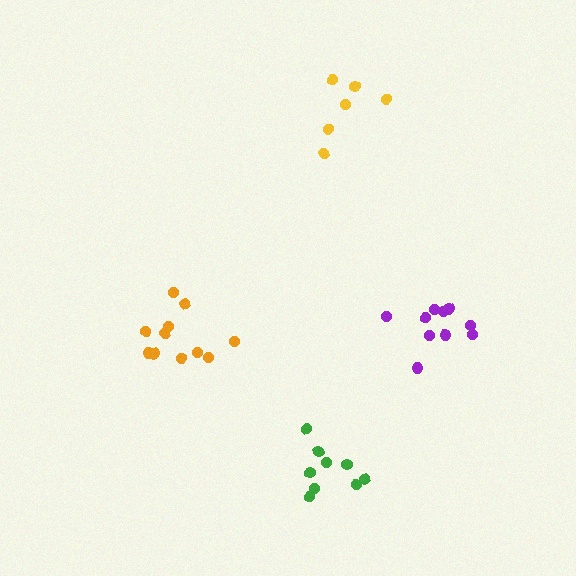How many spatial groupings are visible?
There are 4 spatial groupings.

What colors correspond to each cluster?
The clusters are colored: purple, orange, green, yellow.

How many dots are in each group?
Group 1: 10 dots, Group 2: 11 dots, Group 3: 9 dots, Group 4: 6 dots (36 total).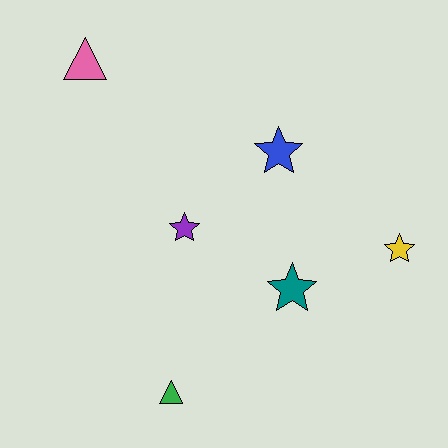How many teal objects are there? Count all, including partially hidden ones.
There is 1 teal object.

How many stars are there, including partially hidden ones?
There are 4 stars.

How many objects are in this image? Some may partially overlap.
There are 6 objects.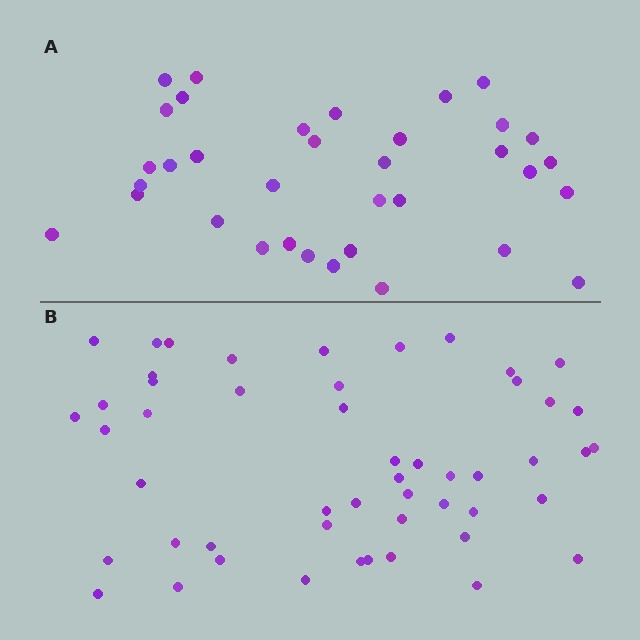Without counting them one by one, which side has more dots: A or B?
Region B (the bottom region) has more dots.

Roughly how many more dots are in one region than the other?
Region B has approximately 15 more dots than region A.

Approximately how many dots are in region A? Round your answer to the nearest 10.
About 40 dots. (The exact count is 35, which rounds to 40.)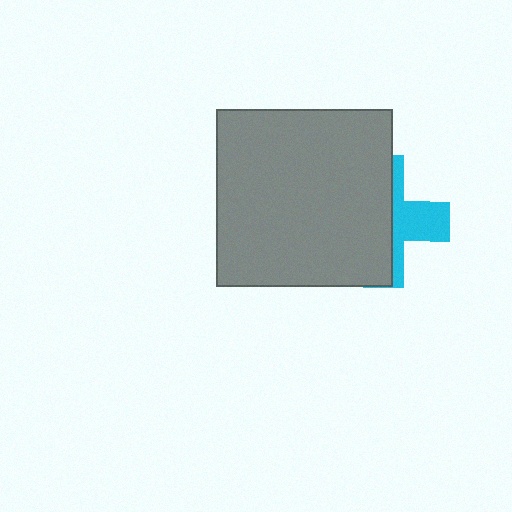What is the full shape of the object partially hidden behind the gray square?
The partially hidden object is a cyan cross.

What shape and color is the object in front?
The object in front is a gray square.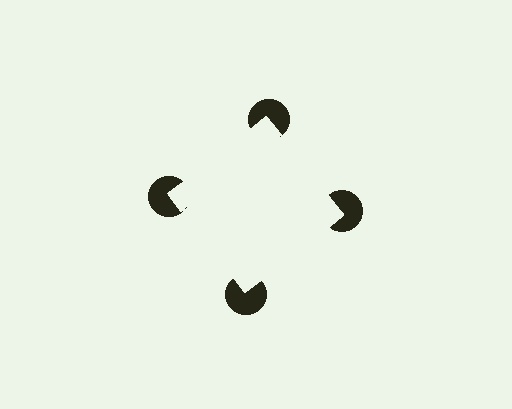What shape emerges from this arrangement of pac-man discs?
An illusory square — its edges are inferred from the aligned wedge cuts in the pac-man discs, not physically drawn.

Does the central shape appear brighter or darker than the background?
It typically appears slightly brighter than the background, even though no actual brightness change is drawn.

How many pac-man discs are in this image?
There are 4 — one at each vertex of the illusory square.